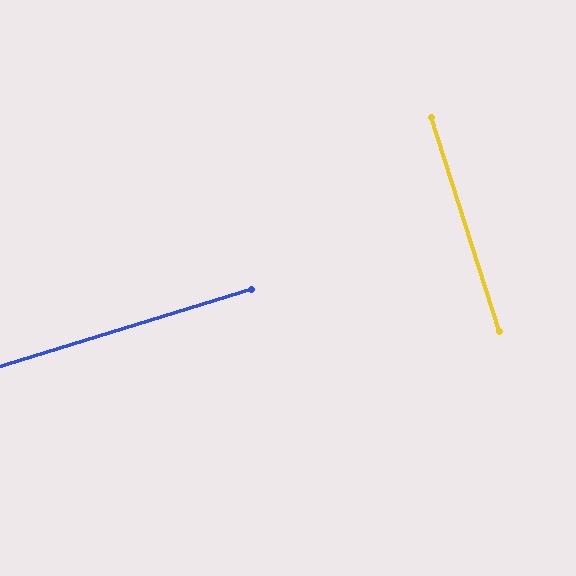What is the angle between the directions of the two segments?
Approximately 89 degrees.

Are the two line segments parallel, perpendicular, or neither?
Perpendicular — they meet at approximately 89°.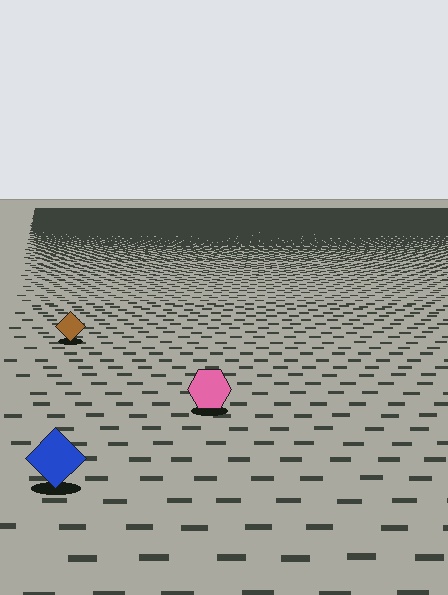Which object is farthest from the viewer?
The brown diamond is farthest from the viewer. It appears smaller and the ground texture around it is denser.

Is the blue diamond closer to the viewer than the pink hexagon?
Yes. The blue diamond is closer — you can tell from the texture gradient: the ground texture is coarser near it.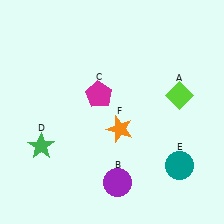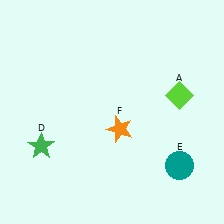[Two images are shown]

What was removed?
The purple circle (B), the magenta pentagon (C) were removed in Image 2.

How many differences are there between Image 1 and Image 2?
There are 2 differences between the two images.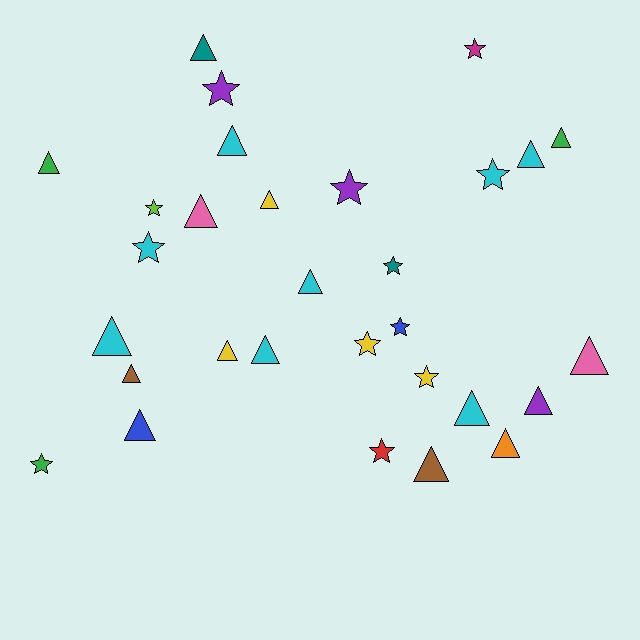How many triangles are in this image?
There are 18 triangles.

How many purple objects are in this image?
There are 3 purple objects.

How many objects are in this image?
There are 30 objects.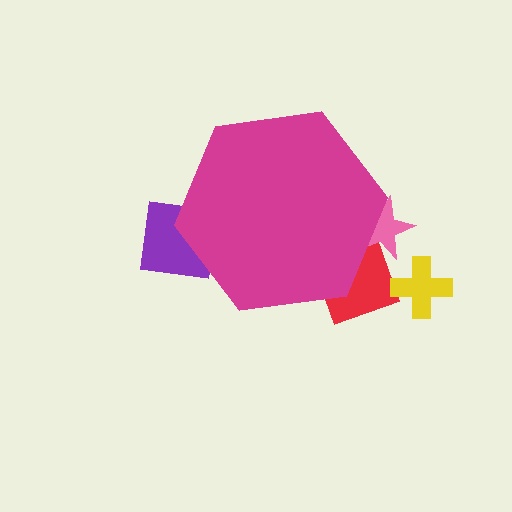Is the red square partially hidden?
Yes, the red square is partially hidden behind the magenta hexagon.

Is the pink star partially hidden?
Yes, the pink star is partially hidden behind the magenta hexagon.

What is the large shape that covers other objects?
A magenta hexagon.